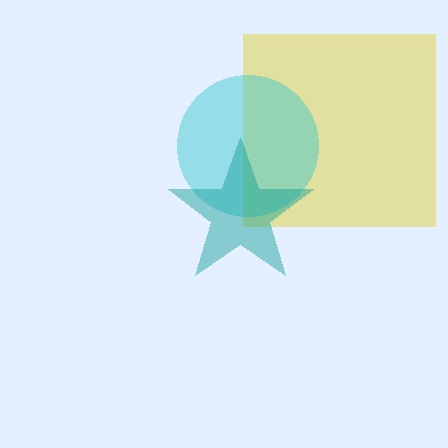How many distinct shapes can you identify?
There are 3 distinct shapes: a yellow square, a cyan circle, a teal star.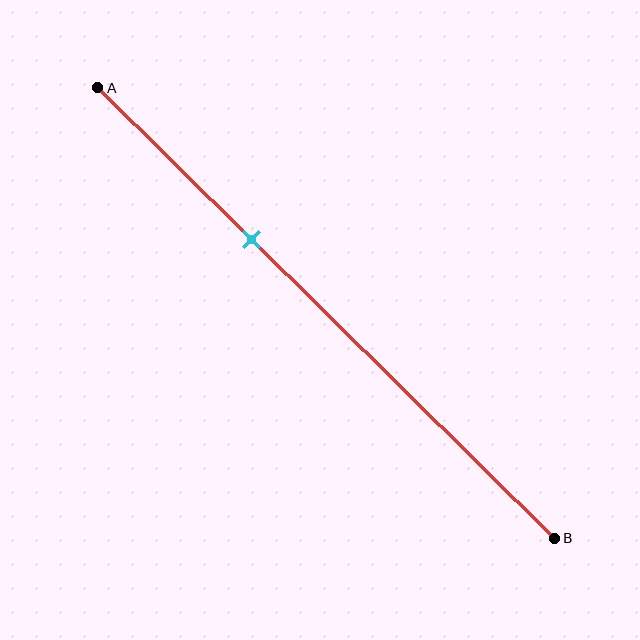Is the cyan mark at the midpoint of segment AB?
No, the mark is at about 35% from A, not at the 50% midpoint.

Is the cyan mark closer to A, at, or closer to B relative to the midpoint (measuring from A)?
The cyan mark is closer to point A than the midpoint of segment AB.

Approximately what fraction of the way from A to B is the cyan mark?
The cyan mark is approximately 35% of the way from A to B.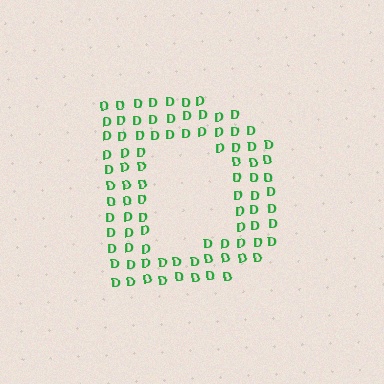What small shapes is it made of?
It is made of small letter D's.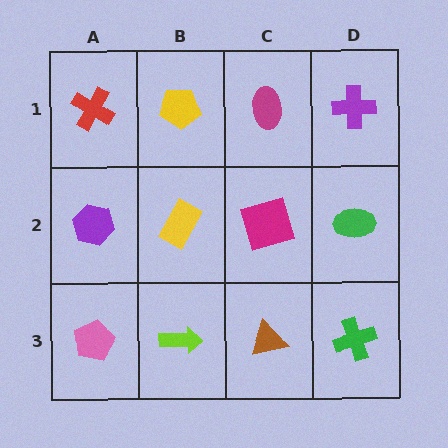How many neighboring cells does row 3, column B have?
3.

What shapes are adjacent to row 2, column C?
A magenta ellipse (row 1, column C), a brown triangle (row 3, column C), a yellow rectangle (row 2, column B), a green ellipse (row 2, column D).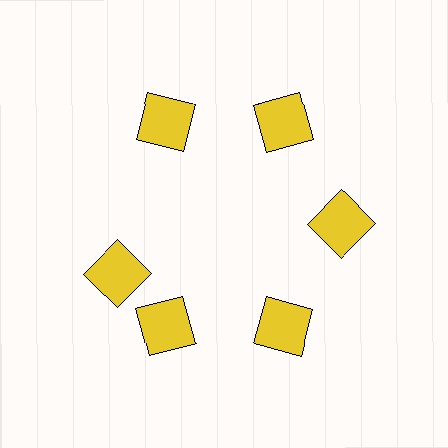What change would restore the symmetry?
The symmetry would be restored by rotating it back into even spacing with its neighbors so that all 6 squares sit at equal angles and equal distance from the center.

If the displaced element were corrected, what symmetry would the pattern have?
It would have 6-fold rotational symmetry — the pattern would map onto itself every 60 degrees.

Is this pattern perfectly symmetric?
No. The 6 yellow squares are arranged in a ring, but one element near the 9 o'clock position is rotated out of alignment along the ring, breaking the 6-fold rotational symmetry.